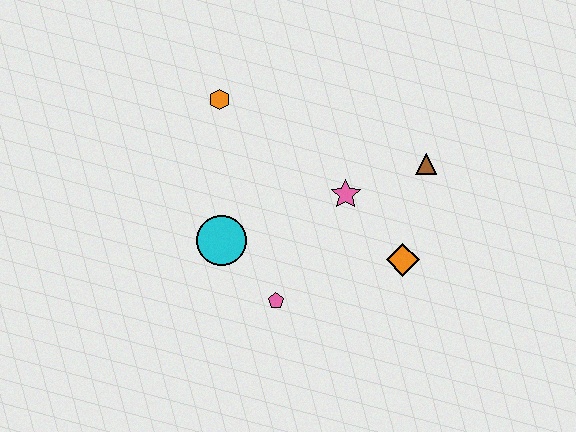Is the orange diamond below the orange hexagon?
Yes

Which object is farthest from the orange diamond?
The orange hexagon is farthest from the orange diamond.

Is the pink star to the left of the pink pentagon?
No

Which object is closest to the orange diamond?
The pink star is closest to the orange diamond.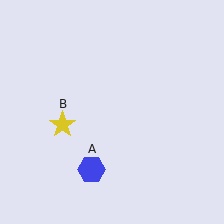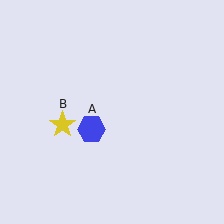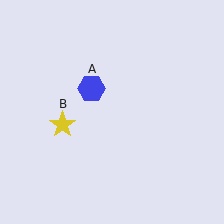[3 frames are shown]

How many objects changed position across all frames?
1 object changed position: blue hexagon (object A).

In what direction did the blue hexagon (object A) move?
The blue hexagon (object A) moved up.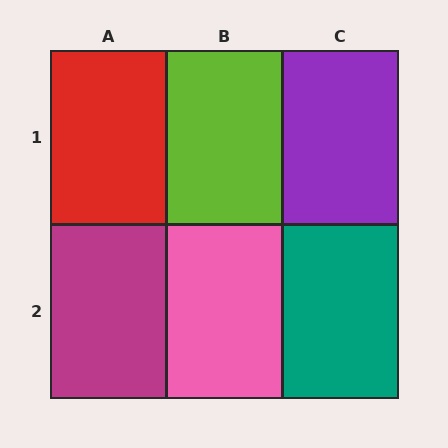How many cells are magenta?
1 cell is magenta.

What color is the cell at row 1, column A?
Red.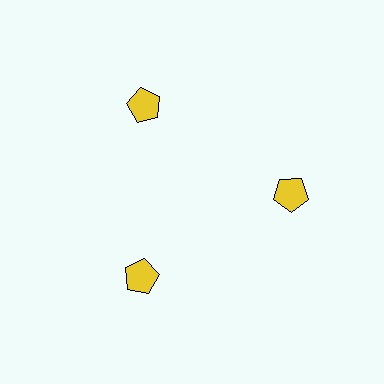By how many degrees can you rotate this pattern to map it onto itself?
The pattern maps onto itself every 120 degrees of rotation.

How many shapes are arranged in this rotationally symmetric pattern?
There are 3 shapes, arranged in 3 groups of 1.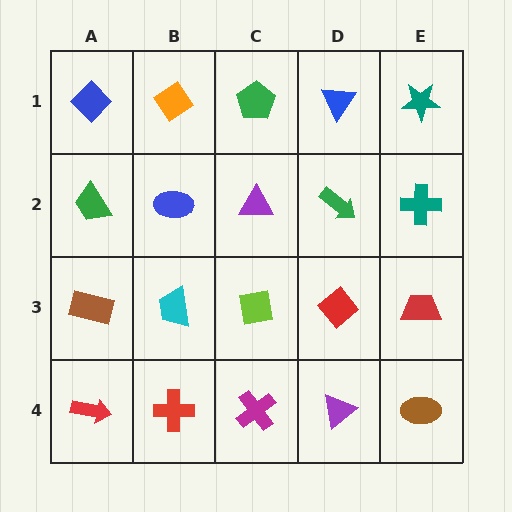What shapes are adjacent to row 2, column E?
A teal star (row 1, column E), a red trapezoid (row 3, column E), a green arrow (row 2, column D).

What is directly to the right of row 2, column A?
A blue ellipse.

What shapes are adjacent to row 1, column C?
A purple triangle (row 2, column C), an orange diamond (row 1, column B), a blue triangle (row 1, column D).